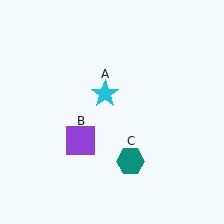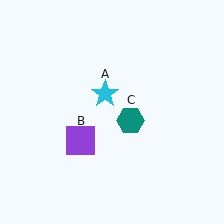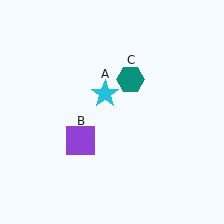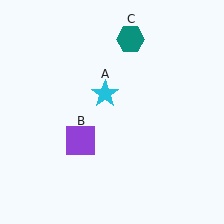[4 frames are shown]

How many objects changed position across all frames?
1 object changed position: teal hexagon (object C).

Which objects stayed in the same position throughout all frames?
Cyan star (object A) and purple square (object B) remained stationary.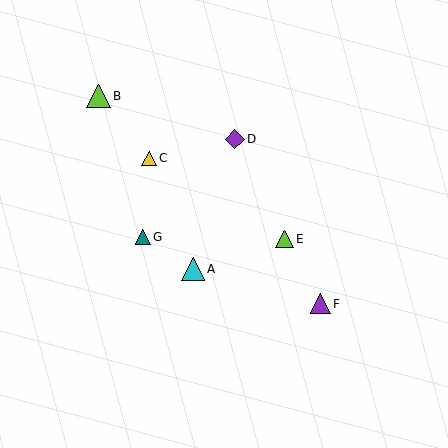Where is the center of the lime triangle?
The center of the lime triangle is at (284, 239).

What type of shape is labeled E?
Shape E is a lime triangle.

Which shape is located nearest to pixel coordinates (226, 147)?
The purple diamond (labeled D) at (235, 139) is nearest to that location.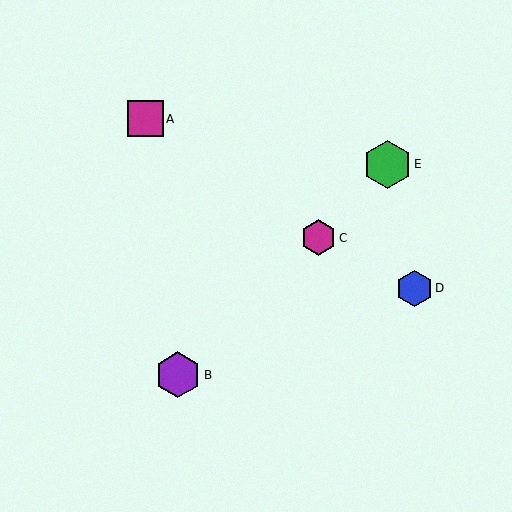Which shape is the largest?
The green hexagon (labeled E) is the largest.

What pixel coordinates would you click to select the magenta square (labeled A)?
Click at (146, 119) to select the magenta square A.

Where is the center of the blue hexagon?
The center of the blue hexagon is at (414, 288).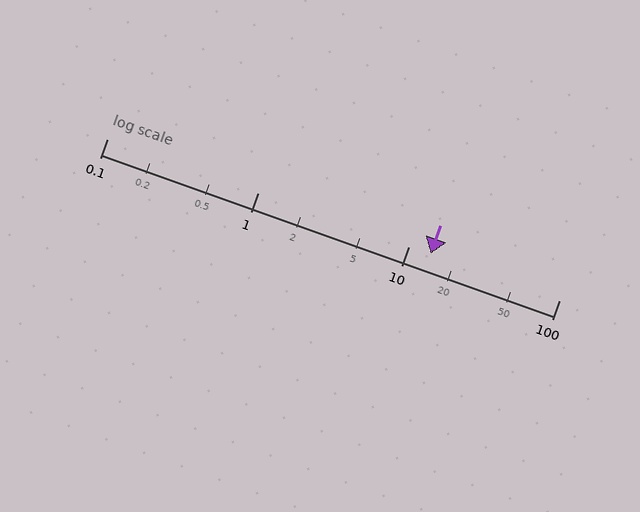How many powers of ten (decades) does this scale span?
The scale spans 3 decades, from 0.1 to 100.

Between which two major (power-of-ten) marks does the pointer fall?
The pointer is between 10 and 100.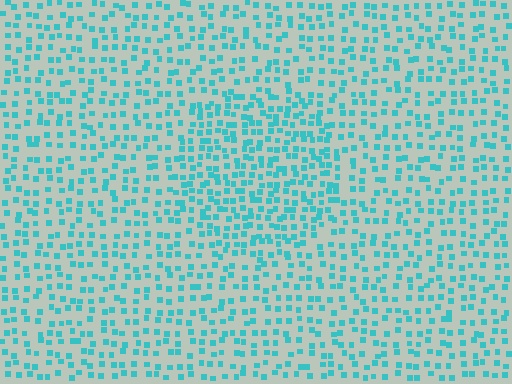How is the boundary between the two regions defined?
The boundary is defined by a change in element density (approximately 1.6x ratio). All elements are the same color, size, and shape.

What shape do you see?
I see a circle.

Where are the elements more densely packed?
The elements are more densely packed inside the circle boundary.